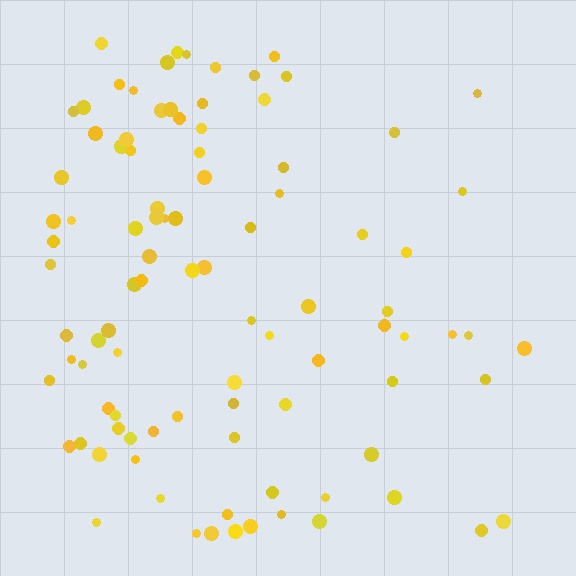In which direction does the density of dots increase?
From right to left, with the left side densest.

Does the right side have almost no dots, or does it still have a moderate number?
Still a moderate number, just noticeably fewer than the left.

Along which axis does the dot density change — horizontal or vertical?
Horizontal.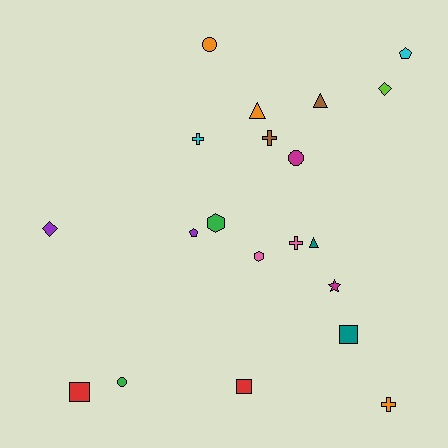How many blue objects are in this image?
There are no blue objects.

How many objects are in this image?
There are 20 objects.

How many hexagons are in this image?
There are 2 hexagons.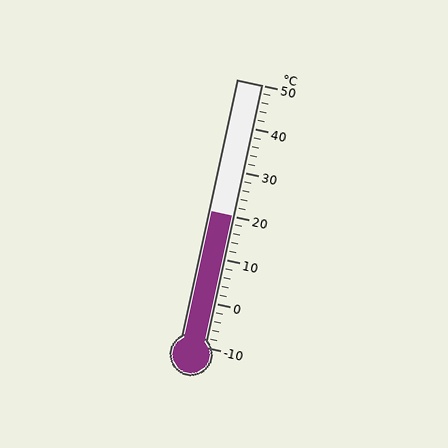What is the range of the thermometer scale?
The thermometer scale ranges from -10°C to 50°C.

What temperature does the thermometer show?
The thermometer shows approximately 20°C.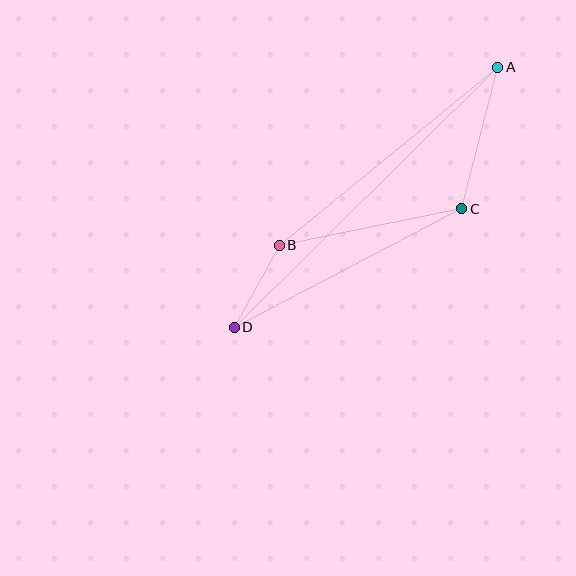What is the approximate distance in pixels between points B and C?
The distance between B and C is approximately 186 pixels.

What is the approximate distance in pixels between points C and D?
The distance between C and D is approximately 257 pixels.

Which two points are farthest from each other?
Points A and D are farthest from each other.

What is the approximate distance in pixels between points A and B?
The distance between A and B is approximately 281 pixels.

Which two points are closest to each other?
Points B and D are closest to each other.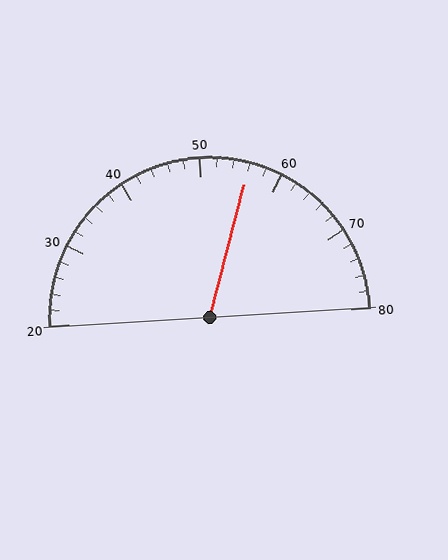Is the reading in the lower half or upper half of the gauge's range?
The reading is in the upper half of the range (20 to 80).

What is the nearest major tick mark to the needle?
The nearest major tick mark is 60.